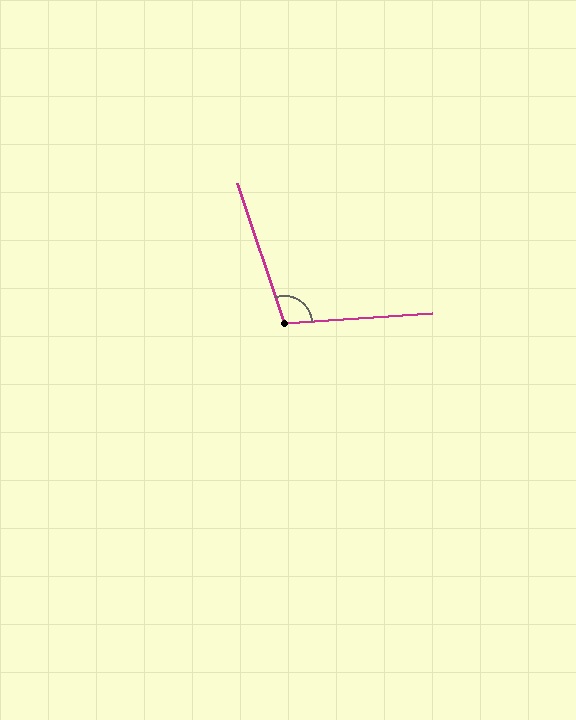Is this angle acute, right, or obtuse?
It is obtuse.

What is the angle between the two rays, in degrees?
Approximately 105 degrees.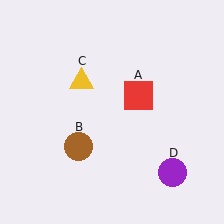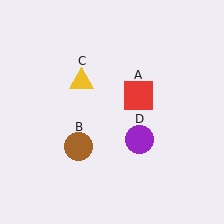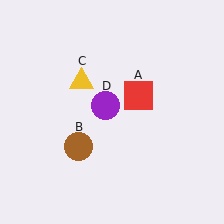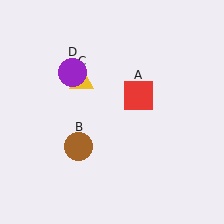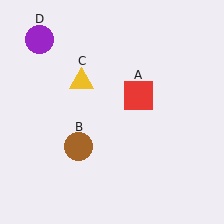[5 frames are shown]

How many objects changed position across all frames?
1 object changed position: purple circle (object D).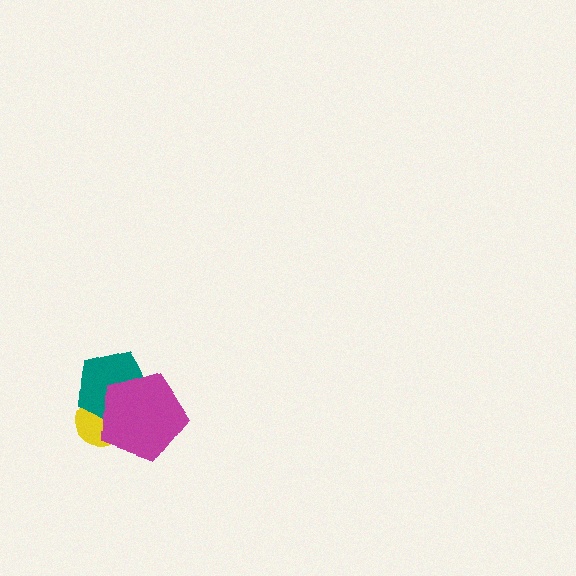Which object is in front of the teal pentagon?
The magenta pentagon is in front of the teal pentagon.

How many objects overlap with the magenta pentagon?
2 objects overlap with the magenta pentagon.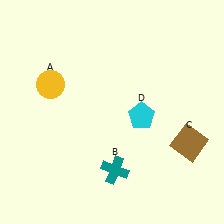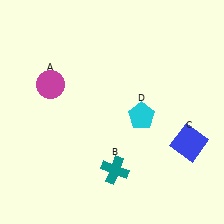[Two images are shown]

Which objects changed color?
A changed from yellow to magenta. C changed from brown to blue.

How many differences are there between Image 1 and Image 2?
There are 2 differences between the two images.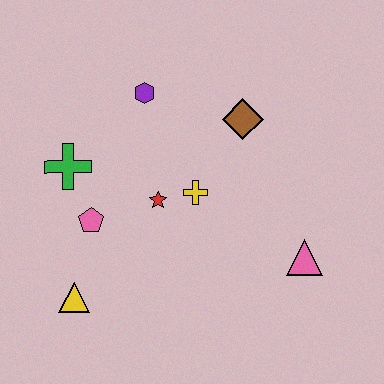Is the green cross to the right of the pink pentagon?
No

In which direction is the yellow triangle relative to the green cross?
The yellow triangle is below the green cross.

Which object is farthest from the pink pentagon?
The pink triangle is farthest from the pink pentagon.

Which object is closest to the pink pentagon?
The green cross is closest to the pink pentagon.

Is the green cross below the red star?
No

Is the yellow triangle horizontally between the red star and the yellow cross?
No